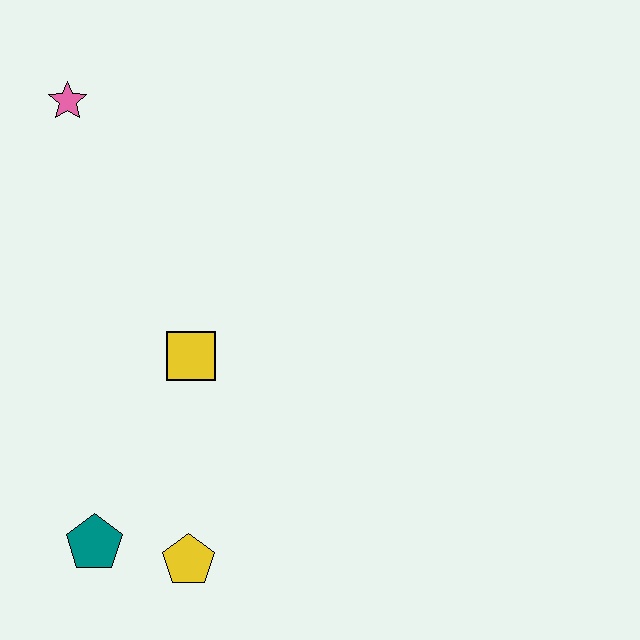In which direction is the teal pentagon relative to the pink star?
The teal pentagon is below the pink star.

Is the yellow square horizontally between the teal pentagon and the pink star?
No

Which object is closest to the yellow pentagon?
The teal pentagon is closest to the yellow pentagon.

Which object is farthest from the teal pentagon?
The pink star is farthest from the teal pentagon.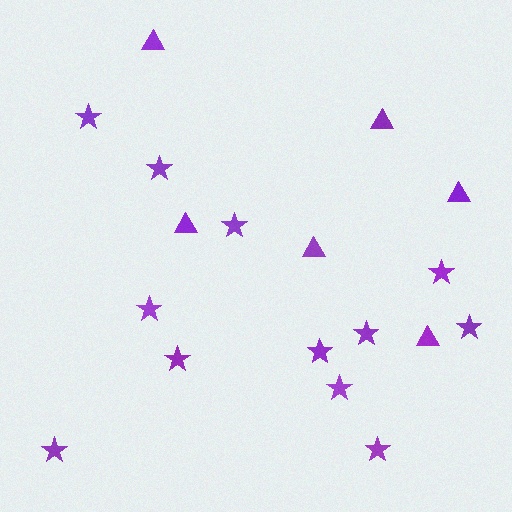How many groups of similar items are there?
There are 2 groups: one group of triangles (6) and one group of stars (12).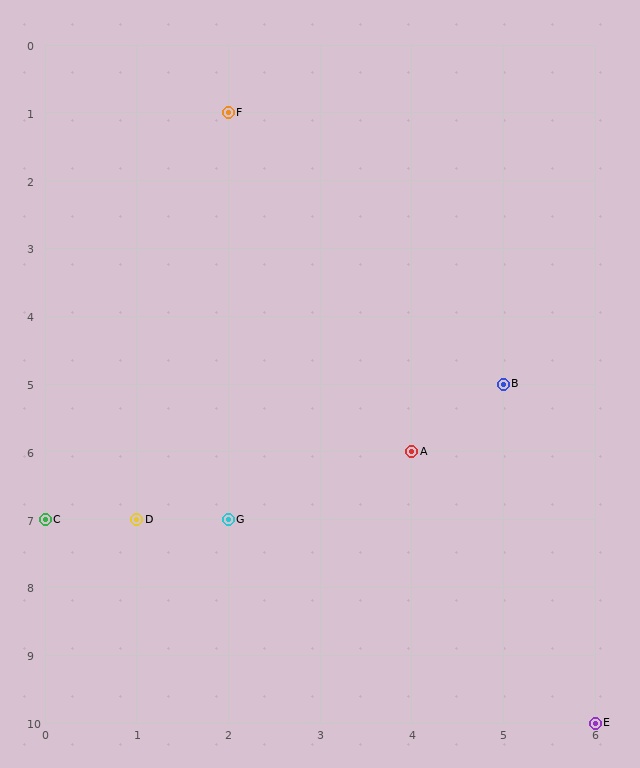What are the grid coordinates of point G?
Point G is at grid coordinates (2, 7).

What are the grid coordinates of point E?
Point E is at grid coordinates (6, 10).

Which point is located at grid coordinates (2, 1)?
Point F is at (2, 1).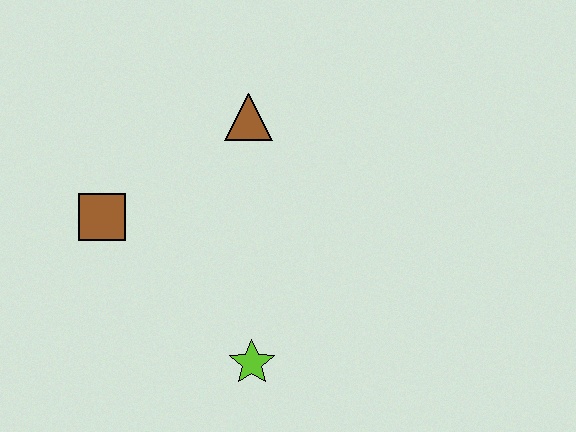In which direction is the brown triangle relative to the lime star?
The brown triangle is above the lime star.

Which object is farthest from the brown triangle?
The lime star is farthest from the brown triangle.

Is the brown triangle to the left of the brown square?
No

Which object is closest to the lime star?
The brown square is closest to the lime star.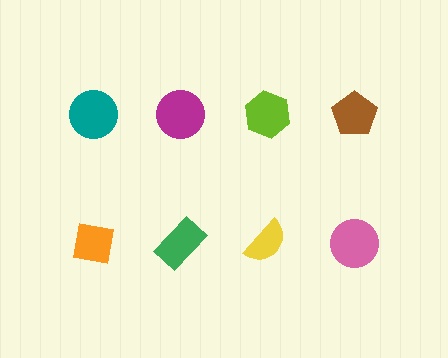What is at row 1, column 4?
A brown pentagon.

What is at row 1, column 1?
A teal circle.